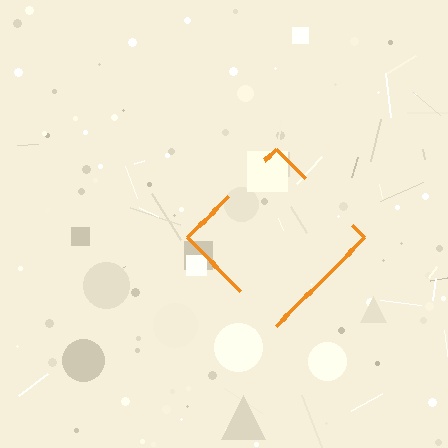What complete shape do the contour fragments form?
The contour fragments form a diamond.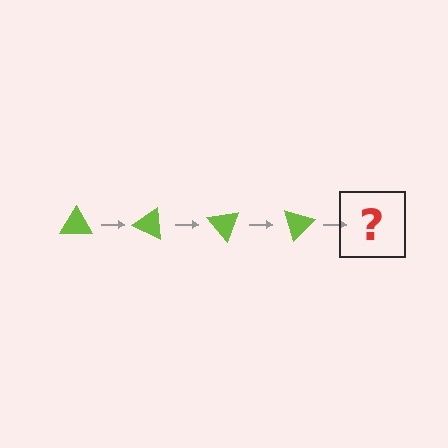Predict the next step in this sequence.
The next step is a lime triangle rotated 100 degrees.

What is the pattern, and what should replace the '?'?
The pattern is that the triangle rotates 25 degrees each step. The '?' should be a lime triangle rotated 100 degrees.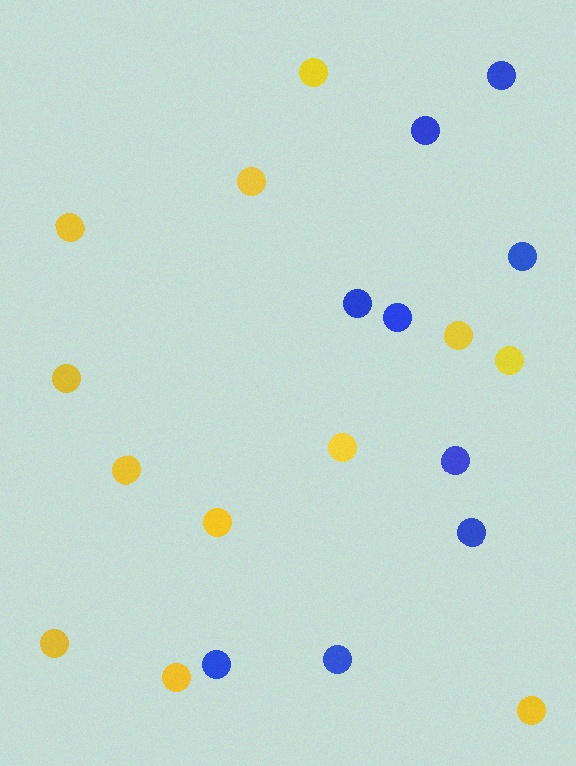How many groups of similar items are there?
There are 2 groups: one group of blue circles (9) and one group of yellow circles (12).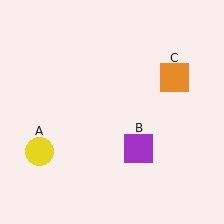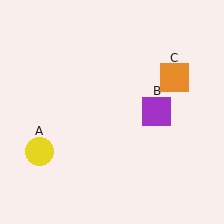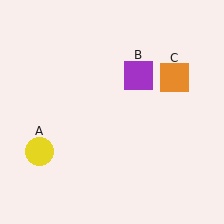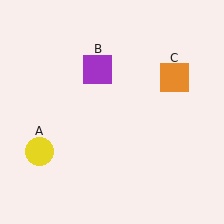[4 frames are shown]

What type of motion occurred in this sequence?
The purple square (object B) rotated counterclockwise around the center of the scene.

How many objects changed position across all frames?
1 object changed position: purple square (object B).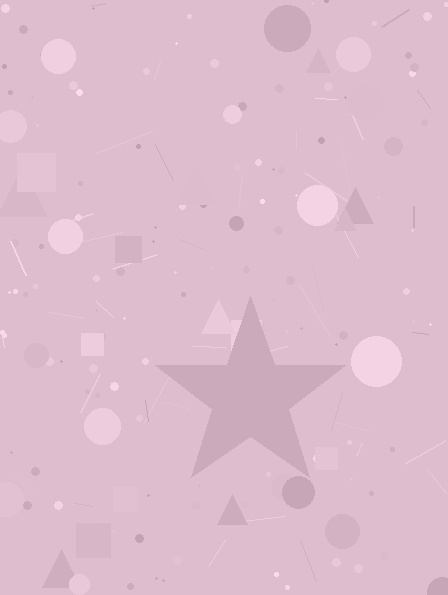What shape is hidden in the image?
A star is hidden in the image.